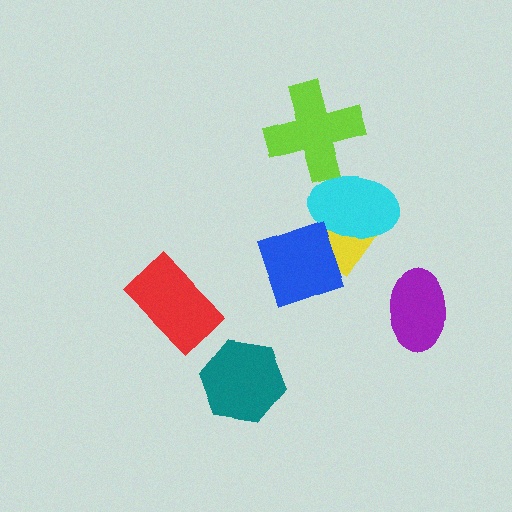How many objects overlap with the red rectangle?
0 objects overlap with the red rectangle.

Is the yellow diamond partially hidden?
Yes, it is partially covered by another shape.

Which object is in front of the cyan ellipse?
The lime cross is in front of the cyan ellipse.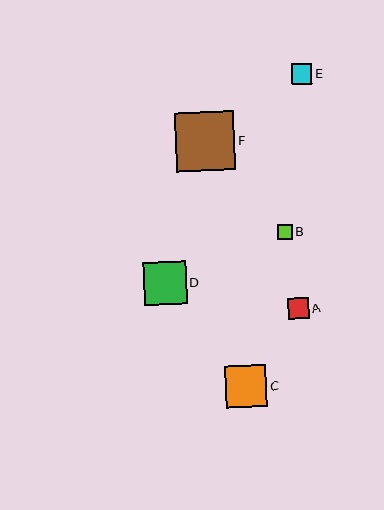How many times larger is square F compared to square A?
Square F is approximately 2.8 times the size of square A.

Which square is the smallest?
Square B is the smallest with a size of approximately 15 pixels.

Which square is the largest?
Square F is the largest with a size of approximately 60 pixels.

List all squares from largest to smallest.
From largest to smallest: F, D, C, A, E, B.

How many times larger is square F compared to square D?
Square F is approximately 1.4 times the size of square D.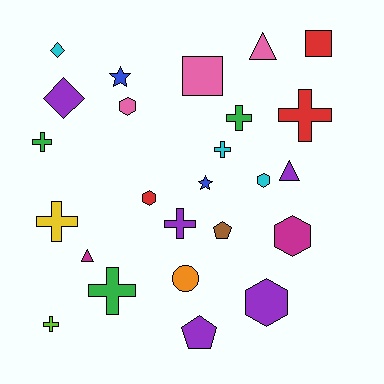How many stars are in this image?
There are 2 stars.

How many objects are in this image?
There are 25 objects.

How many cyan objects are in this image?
There are 3 cyan objects.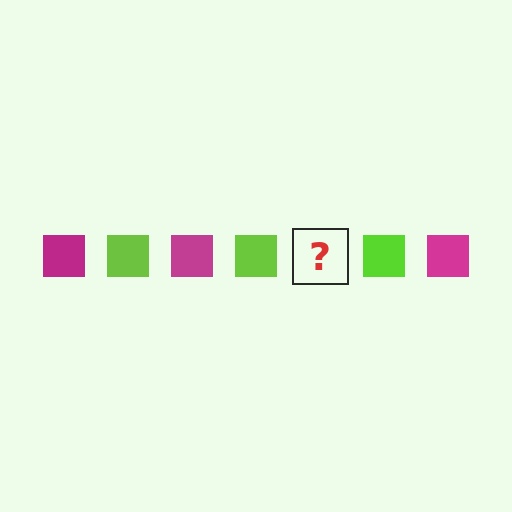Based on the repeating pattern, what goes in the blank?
The blank should be a magenta square.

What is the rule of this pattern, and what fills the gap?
The rule is that the pattern cycles through magenta, lime squares. The gap should be filled with a magenta square.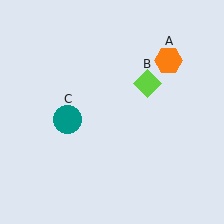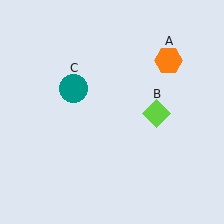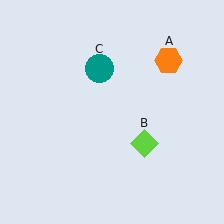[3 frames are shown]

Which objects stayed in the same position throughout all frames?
Orange hexagon (object A) remained stationary.